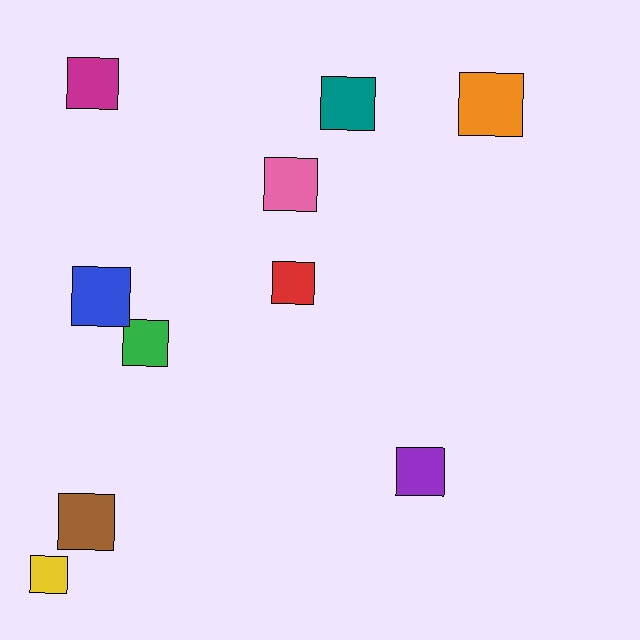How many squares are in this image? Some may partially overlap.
There are 10 squares.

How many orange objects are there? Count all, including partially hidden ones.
There is 1 orange object.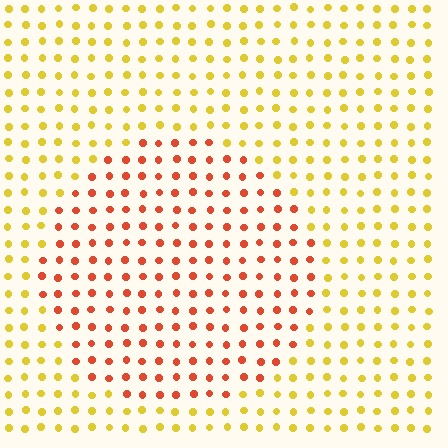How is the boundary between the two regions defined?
The boundary is defined purely by a slight shift in hue (about 45 degrees). Spacing, size, and orientation are identical on both sides.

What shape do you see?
I see a circle.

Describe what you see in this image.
The image is filled with small yellow elements in a uniform arrangement. A circle-shaped region is visible where the elements are tinted to a slightly different hue, forming a subtle color boundary.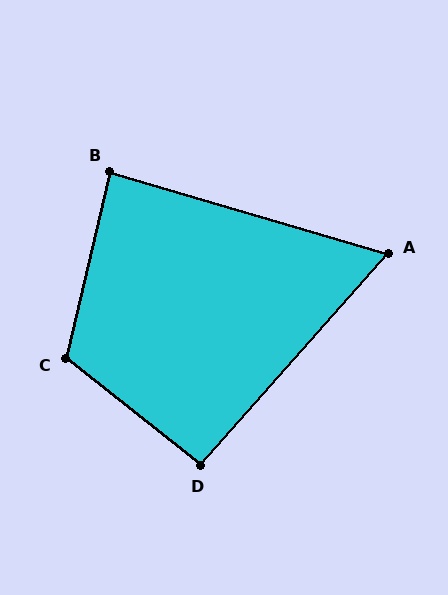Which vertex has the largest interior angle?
C, at approximately 115 degrees.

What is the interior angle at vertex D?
Approximately 93 degrees (approximately right).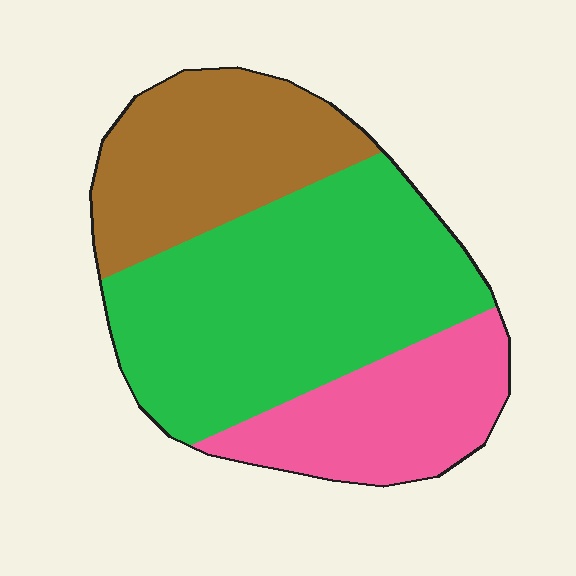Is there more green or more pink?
Green.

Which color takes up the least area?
Pink, at roughly 25%.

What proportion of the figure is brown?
Brown covers roughly 25% of the figure.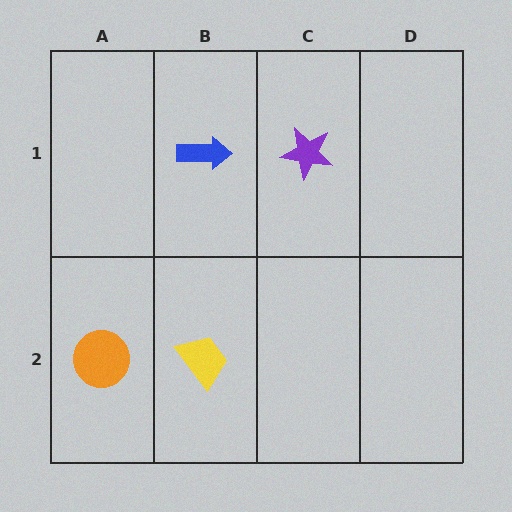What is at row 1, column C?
A purple star.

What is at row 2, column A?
An orange circle.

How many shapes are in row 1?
2 shapes.